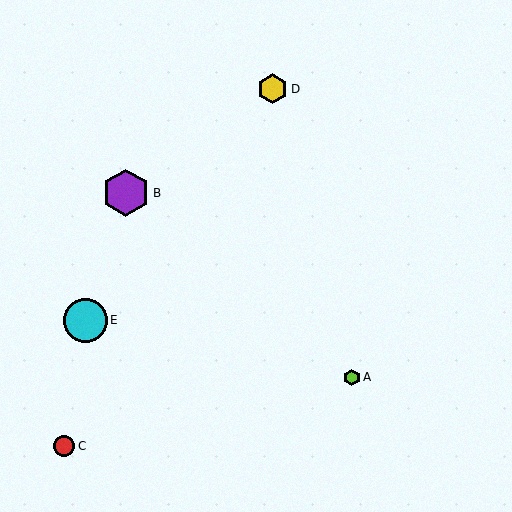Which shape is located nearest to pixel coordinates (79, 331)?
The cyan circle (labeled E) at (86, 320) is nearest to that location.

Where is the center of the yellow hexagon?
The center of the yellow hexagon is at (273, 89).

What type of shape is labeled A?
Shape A is a lime hexagon.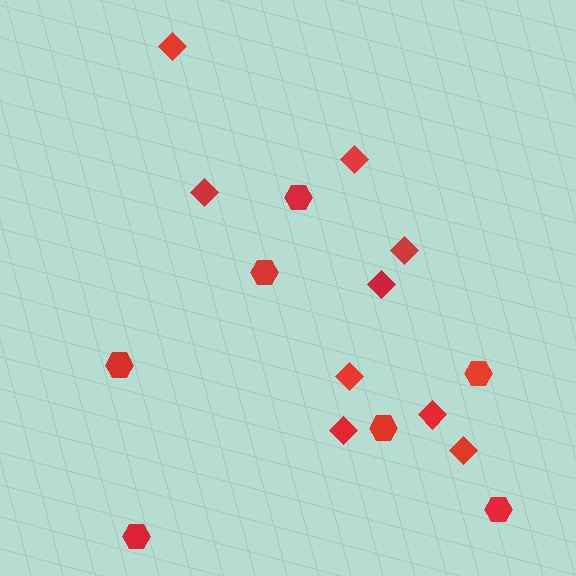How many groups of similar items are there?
There are 2 groups: one group of hexagons (7) and one group of diamonds (9).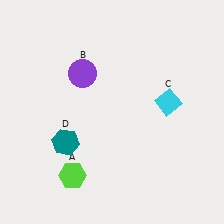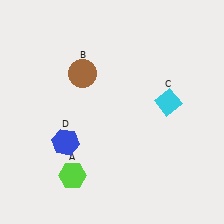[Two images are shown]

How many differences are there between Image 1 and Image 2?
There are 2 differences between the two images.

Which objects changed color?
B changed from purple to brown. D changed from teal to blue.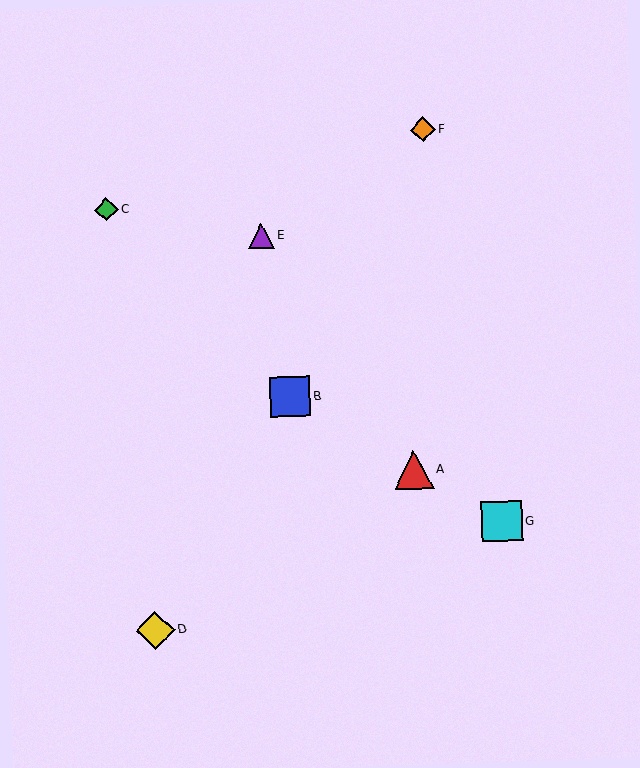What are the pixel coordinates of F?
Object F is at (423, 130).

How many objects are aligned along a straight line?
3 objects (A, B, G) are aligned along a straight line.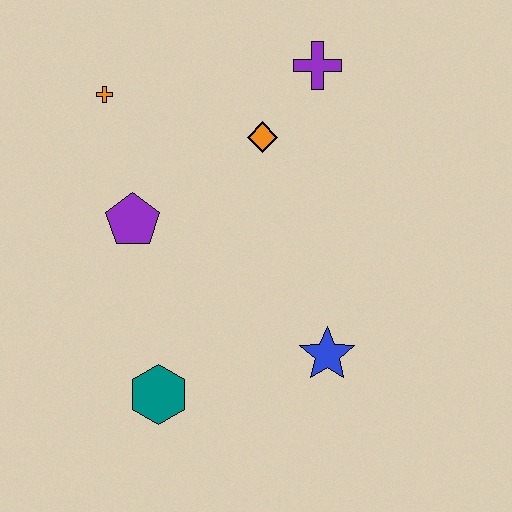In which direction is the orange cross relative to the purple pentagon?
The orange cross is above the purple pentagon.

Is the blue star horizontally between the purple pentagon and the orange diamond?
No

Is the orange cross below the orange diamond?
No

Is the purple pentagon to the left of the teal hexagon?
Yes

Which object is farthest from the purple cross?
The teal hexagon is farthest from the purple cross.